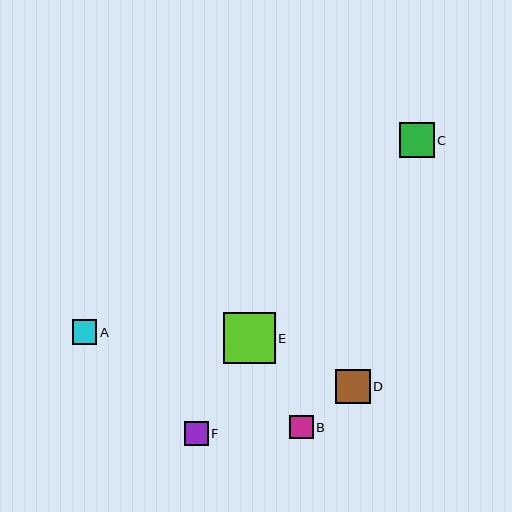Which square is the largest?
Square E is the largest with a size of approximately 52 pixels.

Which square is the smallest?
Square B is the smallest with a size of approximately 23 pixels.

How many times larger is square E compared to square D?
Square E is approximately 1.5 times the size of square D.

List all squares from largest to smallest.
From largest to smallest: E, C, D, A, F, B.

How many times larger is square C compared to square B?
Square C is approximately 1.5 times the size of square B.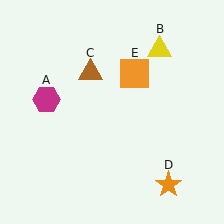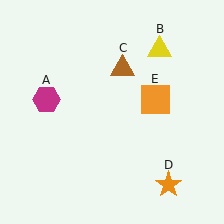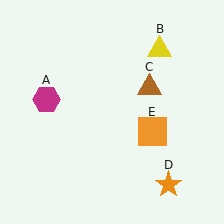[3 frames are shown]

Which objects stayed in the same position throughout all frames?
Magenta hexagon (object A) and yellow triangle (object B) and orange star (object D) remained stationary.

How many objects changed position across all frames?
2 objects changed position: brown triangle (object C), orange square (object E).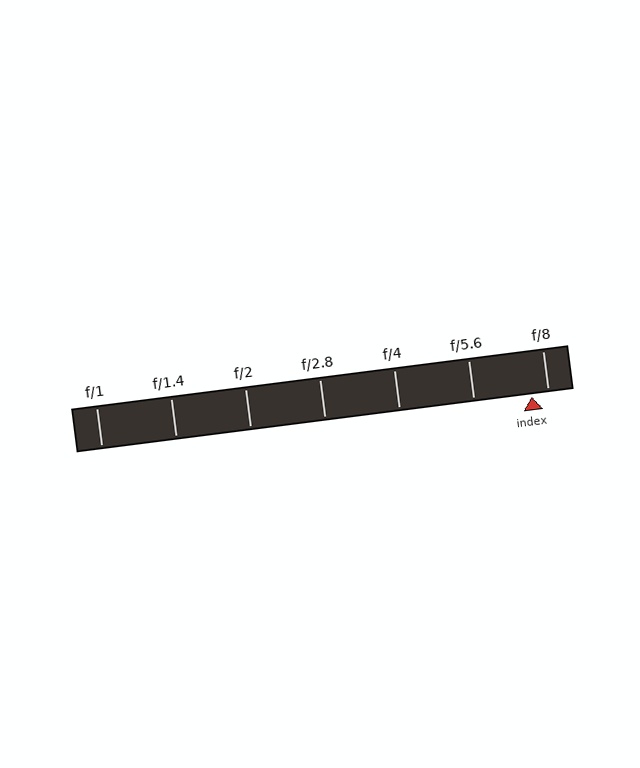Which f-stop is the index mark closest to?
The index mark is closest to f/8.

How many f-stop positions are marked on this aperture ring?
There are 7 f-stop positions marked.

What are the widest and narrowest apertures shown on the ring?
The widest aperture shown is f/1 and the narrowest is f/8.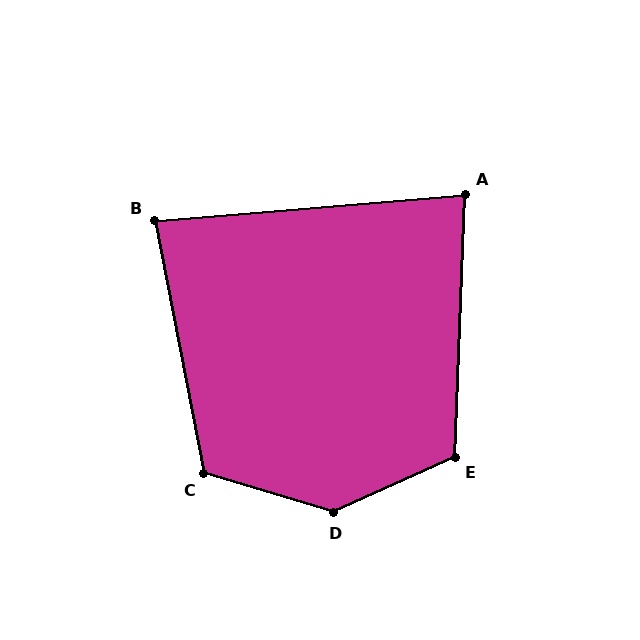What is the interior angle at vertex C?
Approximately 118 degrees (obtuse).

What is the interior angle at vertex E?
Approximately 117 degrees (obtuse).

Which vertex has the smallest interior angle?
A, at approximately 83 degrees.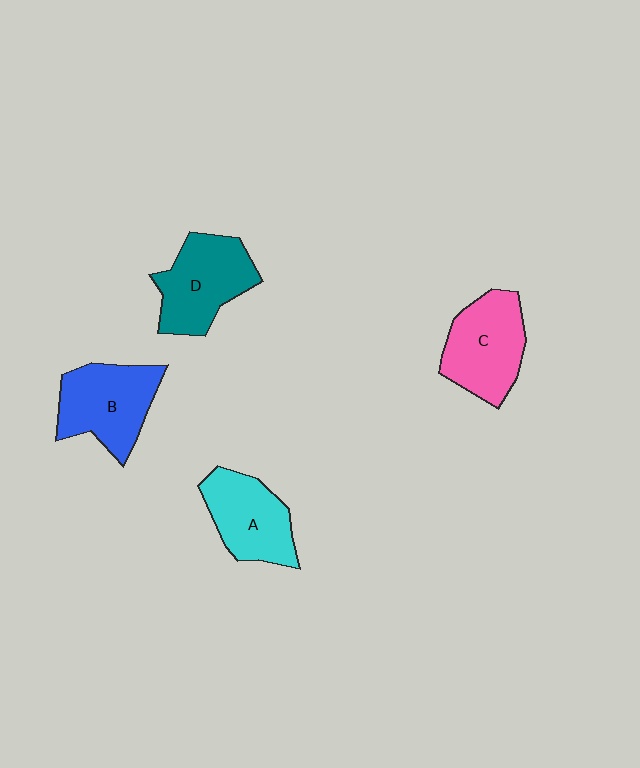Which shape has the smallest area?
Shape A (cyan).